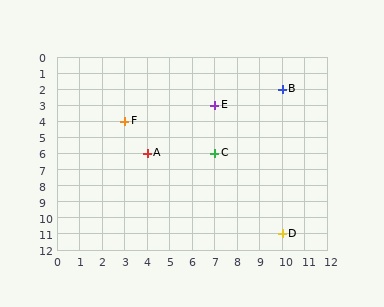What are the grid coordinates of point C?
Point C is at grid coordinates (7, 6).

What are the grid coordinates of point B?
Point B is at grid coordinates (10, 2).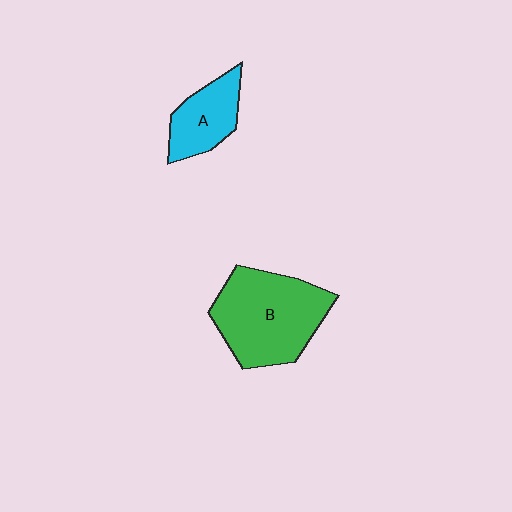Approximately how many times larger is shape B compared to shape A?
Approximately 2.0 times.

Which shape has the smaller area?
Shape A (cyan).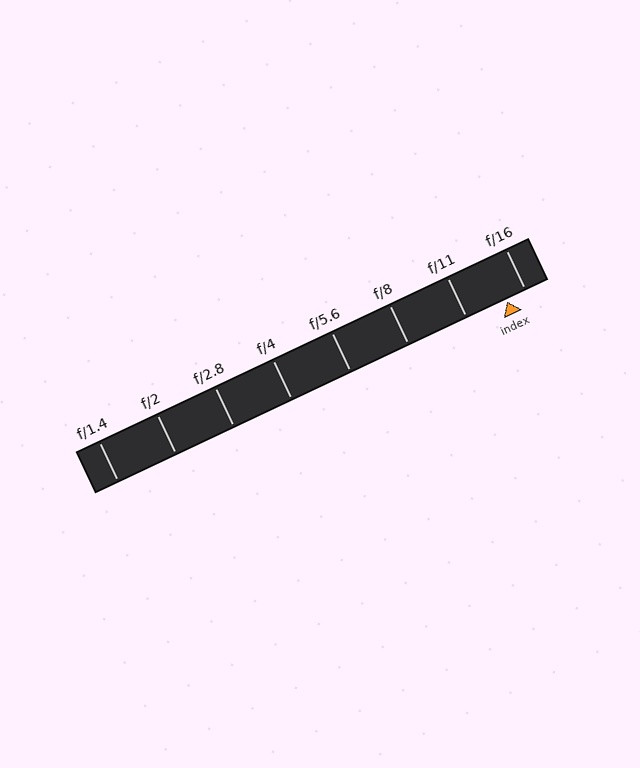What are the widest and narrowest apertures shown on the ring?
The widest aperture shown is f/1.4 and the narrowest is f/16.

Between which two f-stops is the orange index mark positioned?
The index mark is between f/11 and f/16.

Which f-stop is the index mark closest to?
The index mark is closest to f/16.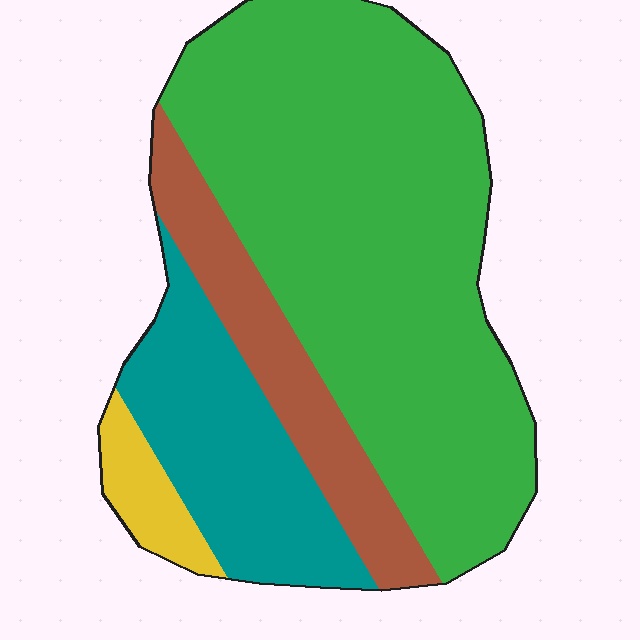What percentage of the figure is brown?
Brown covers about 15% of the figure.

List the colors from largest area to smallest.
From largest to smallest: green, teal, brown, yellow.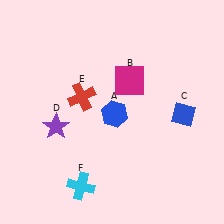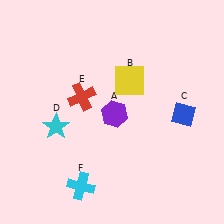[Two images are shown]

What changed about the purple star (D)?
In Image 1, D is purple. In Image 2, it changed to cyan.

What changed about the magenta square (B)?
In Image 1, B is magenta. In Image 2, it changed to yellow.